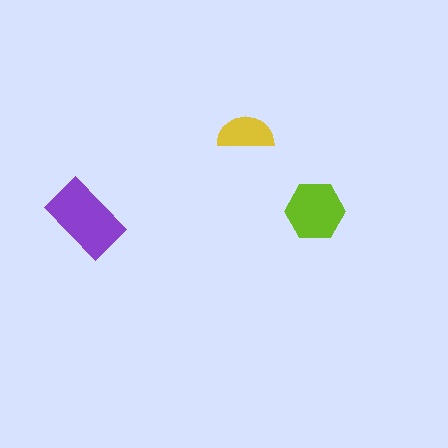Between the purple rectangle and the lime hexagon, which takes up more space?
The purple rectangle.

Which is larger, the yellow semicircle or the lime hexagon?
The lime hexagon.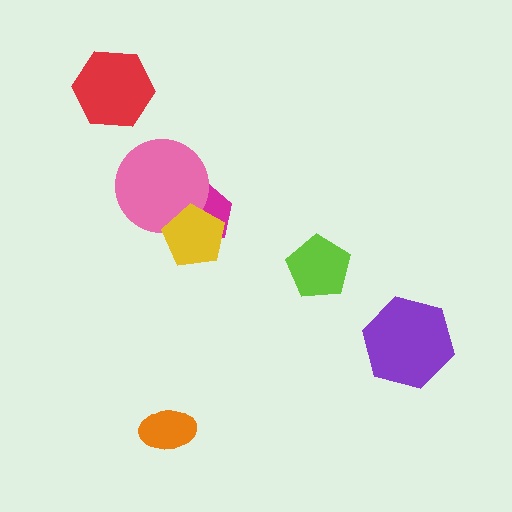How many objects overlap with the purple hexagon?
0 objects overlap with the purple hexagon.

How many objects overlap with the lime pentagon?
0 objects overlap with the lime pentagon.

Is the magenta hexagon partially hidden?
Yes, it is partially covered by another shape.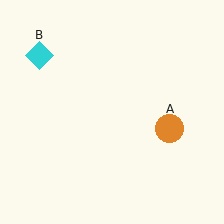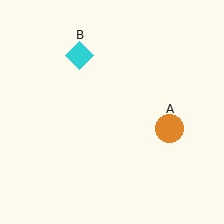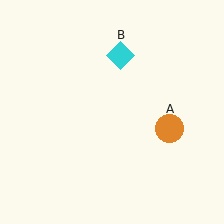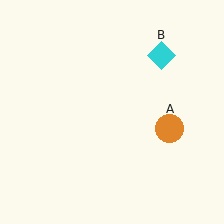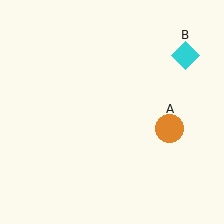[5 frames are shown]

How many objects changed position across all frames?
1 object changed position: cyan diamond (object B).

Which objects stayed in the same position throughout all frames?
Orange circle (object A) remained stationary.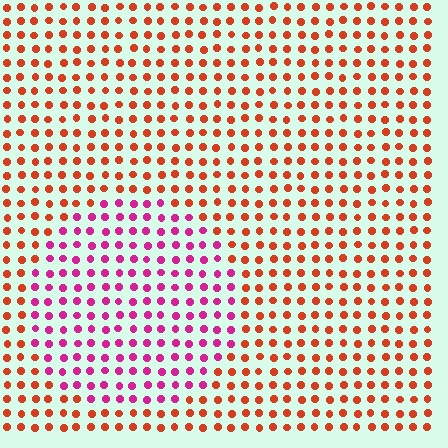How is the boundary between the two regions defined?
The boundary is defined purely by a slight shift in hue (about 48 degrees). Spacing, size, and orientation are identical on both sides.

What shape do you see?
I see a circle.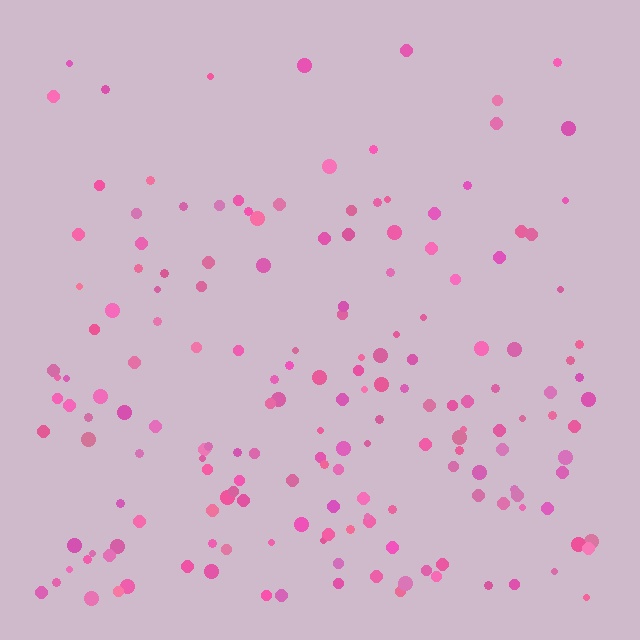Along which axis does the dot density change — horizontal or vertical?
Vertical.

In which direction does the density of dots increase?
From top to bottom, with the bottom side densest.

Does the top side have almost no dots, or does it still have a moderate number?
Still a moderate number, just noticeably fewer than the bottom.